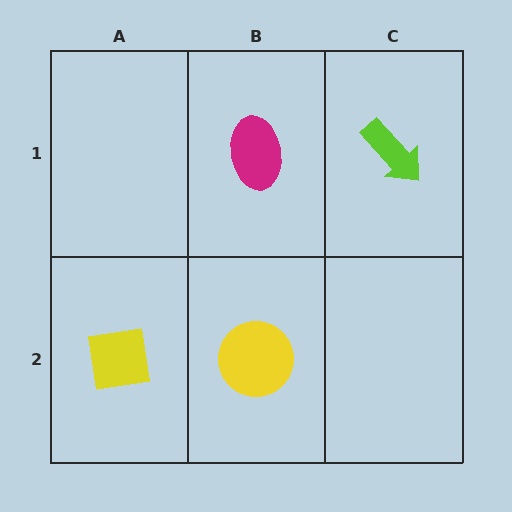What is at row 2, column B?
A yellow circle.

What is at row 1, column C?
A lime arrow.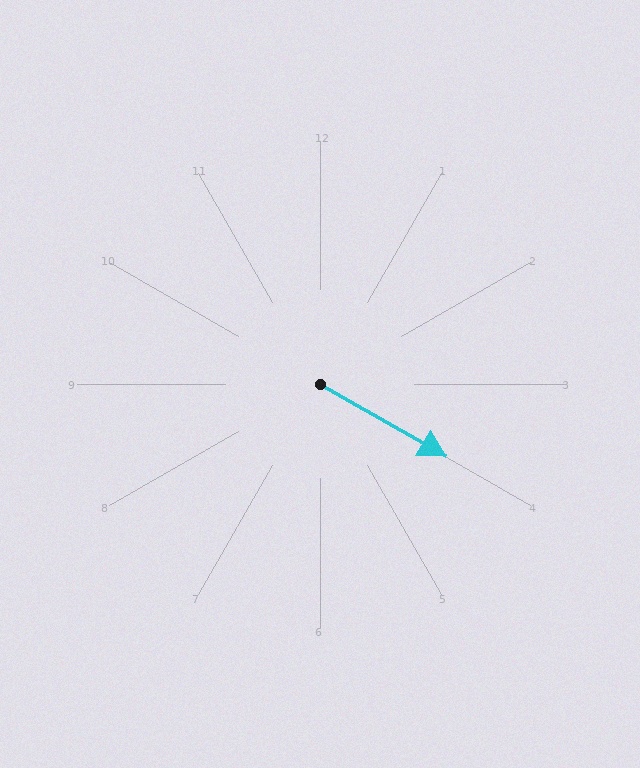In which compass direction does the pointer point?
Southeast.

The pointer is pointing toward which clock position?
Roughly 4 o'clock.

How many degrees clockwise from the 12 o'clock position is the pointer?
Approximately 120 degrees.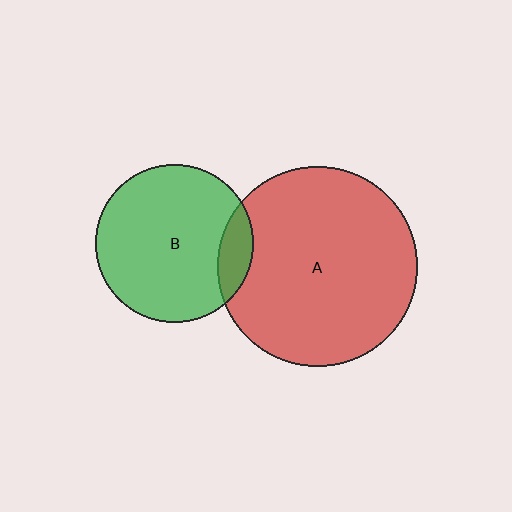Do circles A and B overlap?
Yes.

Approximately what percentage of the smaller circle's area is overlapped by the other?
Approximately 15%.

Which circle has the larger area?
Circle A (red).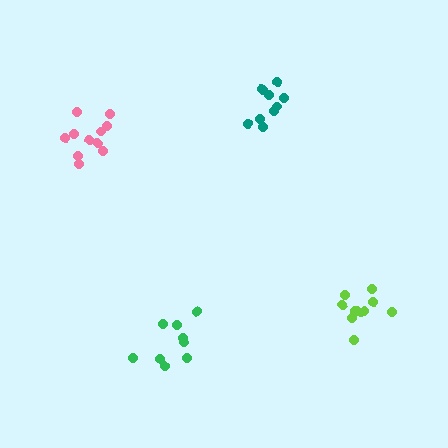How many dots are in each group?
Group 1: 11 dots, Group 2: 9 dots, Group 3: 11 dots, Group 4: 10 dots (41 total).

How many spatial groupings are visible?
There are 4 spatial groupings.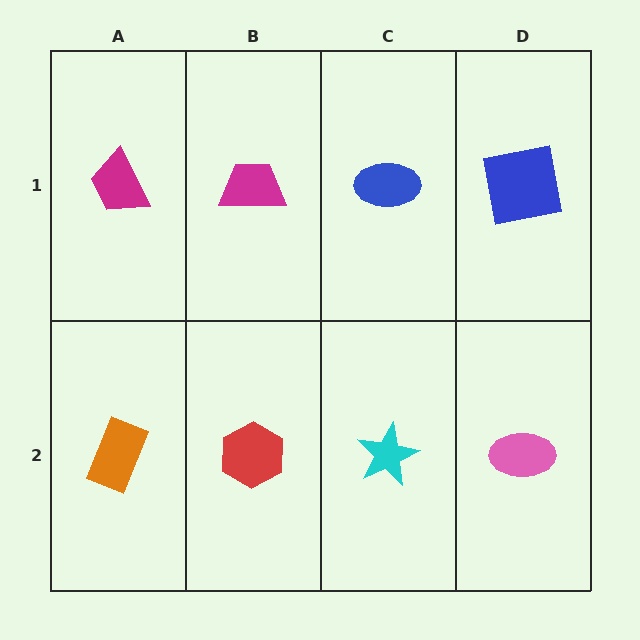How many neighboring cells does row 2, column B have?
3.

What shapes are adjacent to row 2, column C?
A blue ellipse (row 1, column C), a red hexagon (row 2, column B), a pink ellipse (row 2, column D).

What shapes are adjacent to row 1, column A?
An orange rectangle (row 2, column A), a magenta trapezoid (row 1, column B).